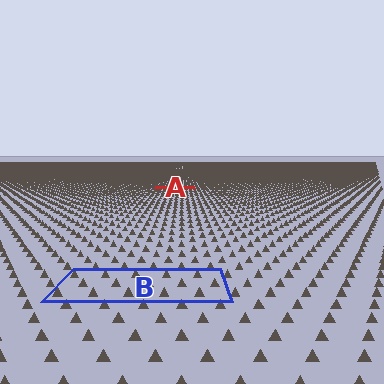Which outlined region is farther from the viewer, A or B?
Region A is farther from the viewer — the texture elements inside it appear smaller and more densely packed.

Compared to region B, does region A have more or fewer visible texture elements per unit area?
Region A has more texture elements per unit area — they are packed more densely because it is farther away.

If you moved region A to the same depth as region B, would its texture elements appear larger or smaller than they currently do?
They would appear larger. At a closer depth, the same texture elements are projected at a bigger on-screen size.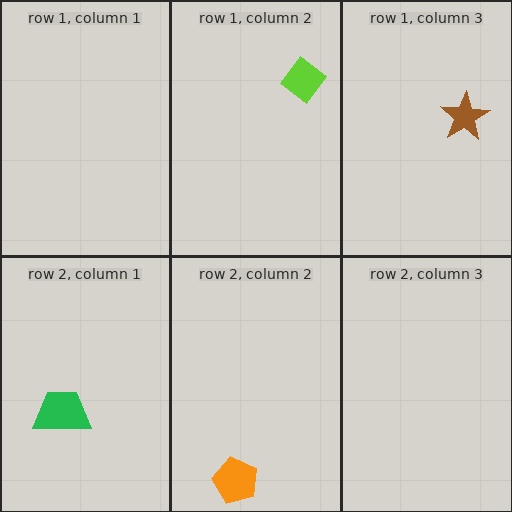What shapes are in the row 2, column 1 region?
The green trapezoid.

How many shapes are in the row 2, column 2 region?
1.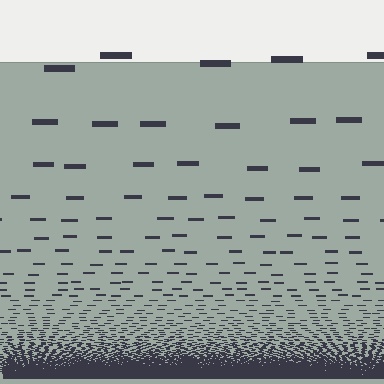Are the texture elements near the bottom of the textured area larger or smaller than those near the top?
Smaller. The gradient is inverted — elements near the bottom are smaller and denser.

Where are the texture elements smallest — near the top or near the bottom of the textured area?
Near the bottom.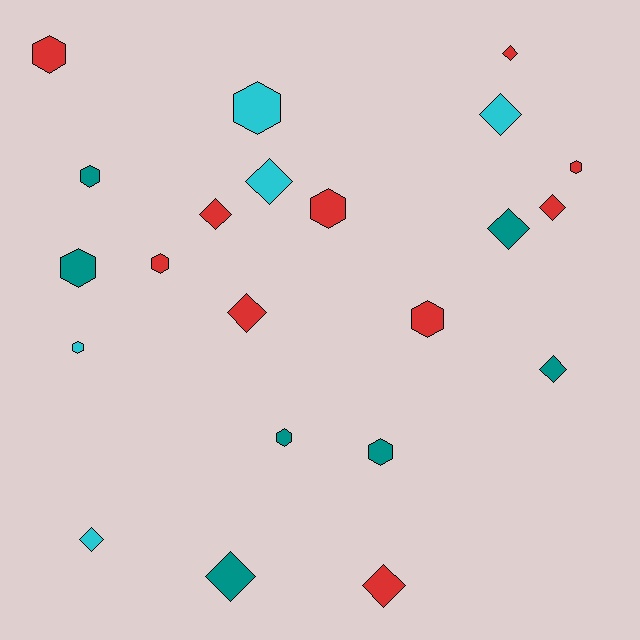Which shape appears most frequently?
Diamond, with 11 objects.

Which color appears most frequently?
Red, with 10 objects.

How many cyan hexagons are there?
There are 2 cyan hexagons.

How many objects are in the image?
There are 22 objects.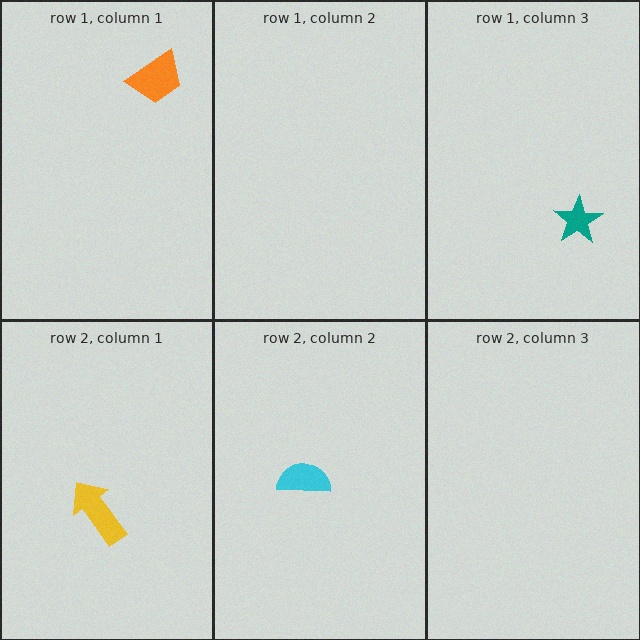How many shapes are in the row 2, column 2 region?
1.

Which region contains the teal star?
The row 1, column 3 region.